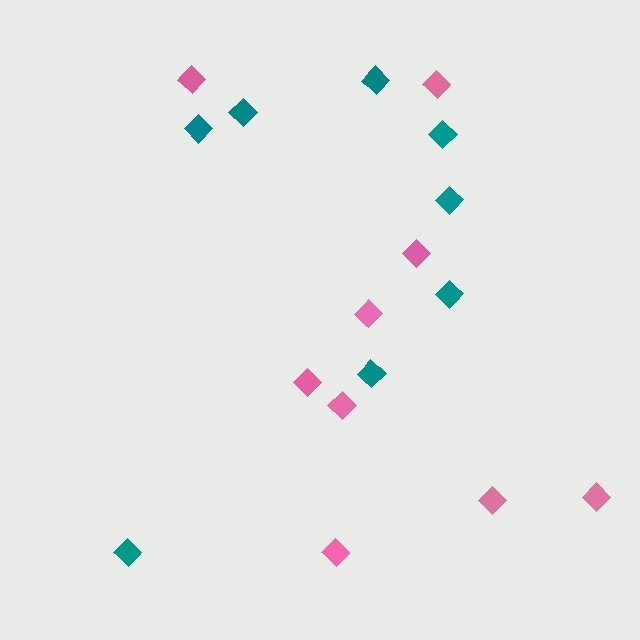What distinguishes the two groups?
There are 2 groups: one group of teal diamonds (8) and one group of pink diamonds (9).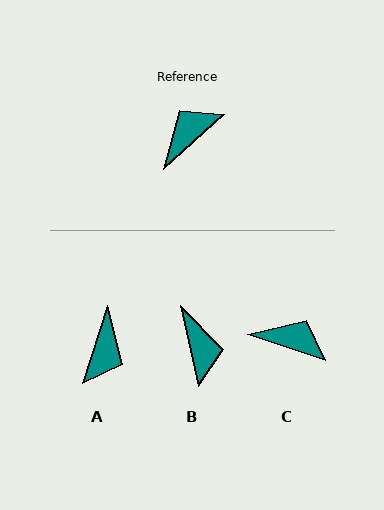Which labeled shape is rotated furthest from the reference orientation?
A, about 150 degrees away.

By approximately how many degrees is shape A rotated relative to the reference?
Approximately 150 degrees clockwise.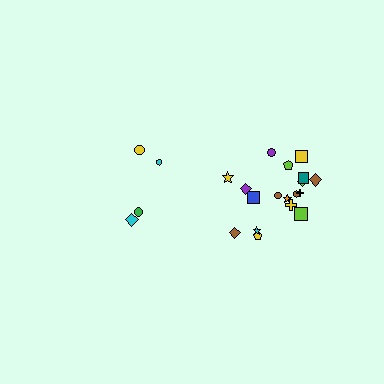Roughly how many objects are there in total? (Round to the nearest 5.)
Roughly 20 objects in total.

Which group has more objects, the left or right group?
The right group.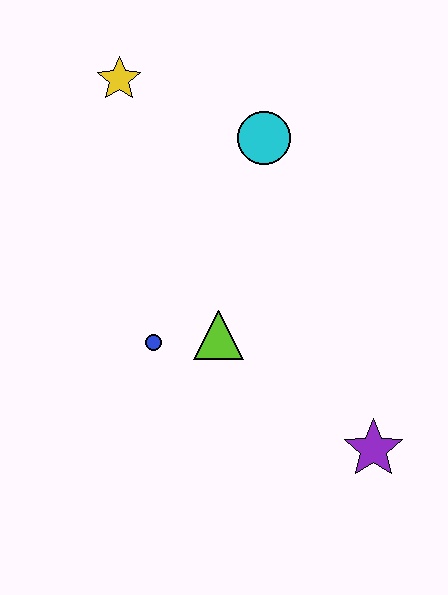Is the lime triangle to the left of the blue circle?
No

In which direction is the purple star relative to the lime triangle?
The purple star is to the right of the lime triangle.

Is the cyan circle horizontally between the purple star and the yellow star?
Yes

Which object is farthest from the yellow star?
The purple star is farthest from the yellow star.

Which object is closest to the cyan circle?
The yellow star is closest to the cyan circle.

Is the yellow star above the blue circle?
Yes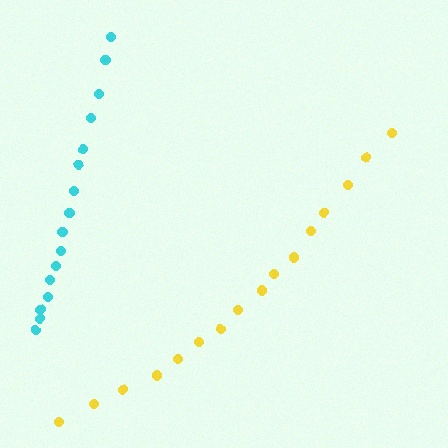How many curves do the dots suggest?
There are 2 distinct paths.